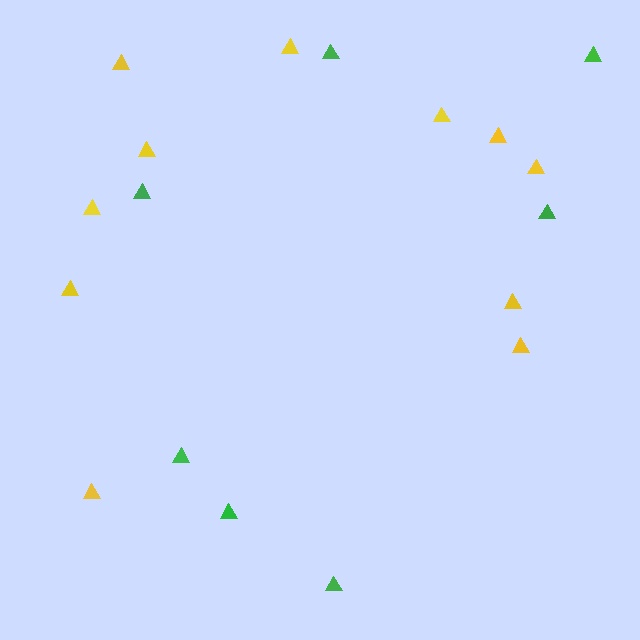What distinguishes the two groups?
There are 2 groups: one group of yellow triangles (11) and one group of green triangles (7).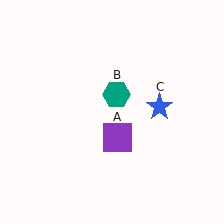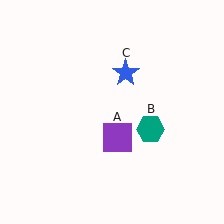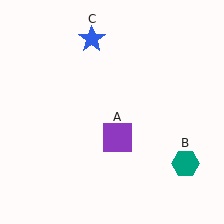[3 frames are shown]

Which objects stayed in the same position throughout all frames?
Purple square (object A) remained stationary.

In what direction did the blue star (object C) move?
The blue star (object C) moved up and to the left.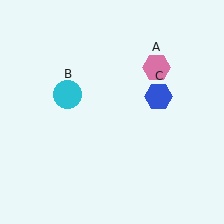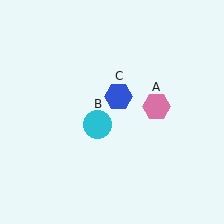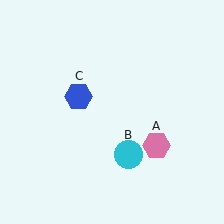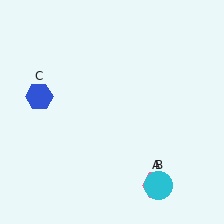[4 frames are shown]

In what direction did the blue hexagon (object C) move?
The blue hexagon (object C) moved left.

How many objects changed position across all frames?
3 objects changed position: pink hexagon (object A), cyan circle (object B), blue hexagon (object C).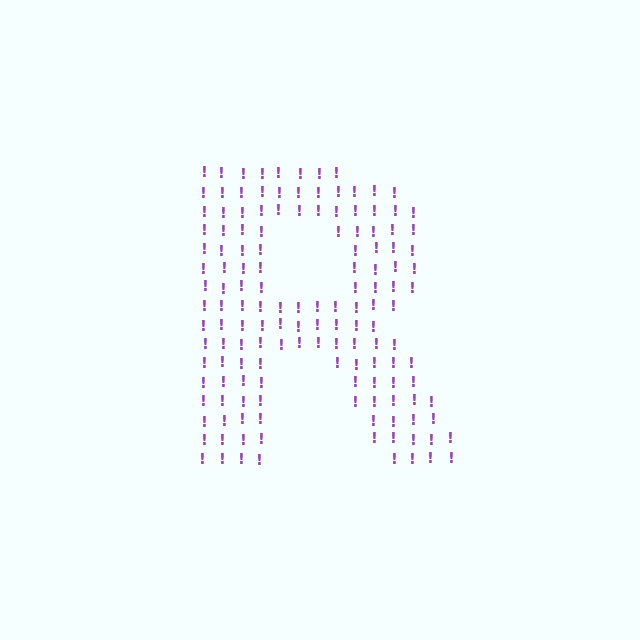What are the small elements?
The small elements are exclamation marks.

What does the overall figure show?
The overall figure shows the letter R.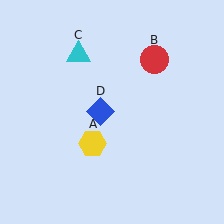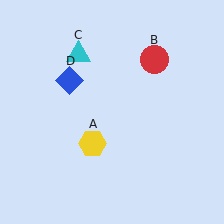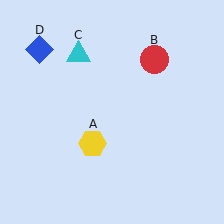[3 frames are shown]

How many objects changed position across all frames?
1 object changed position: blue diamond (object D).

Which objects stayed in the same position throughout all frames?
Yellow hexagon (object A) and red circle (object B) and cyan triangle (object C) remained stationary.